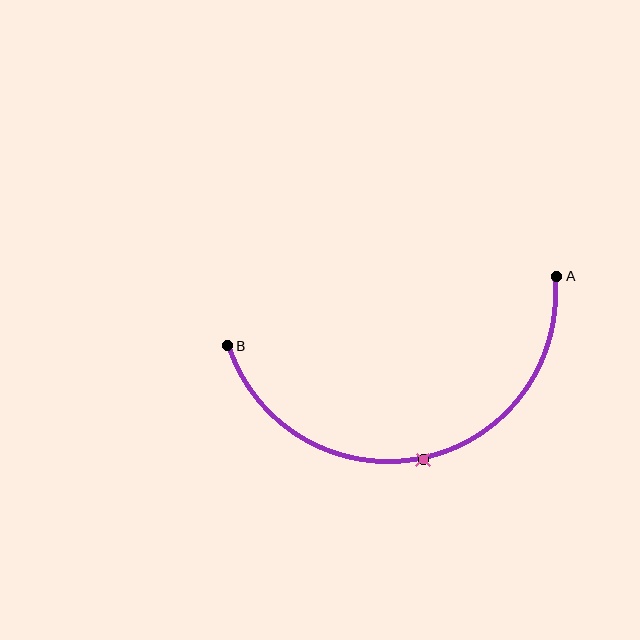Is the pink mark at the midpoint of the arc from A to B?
Yes. The pink mark lies on the arc at equal arc-length from both A and B — it is the arc midpoint.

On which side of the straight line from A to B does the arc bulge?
The arc bulges below the straight line connecting A and B.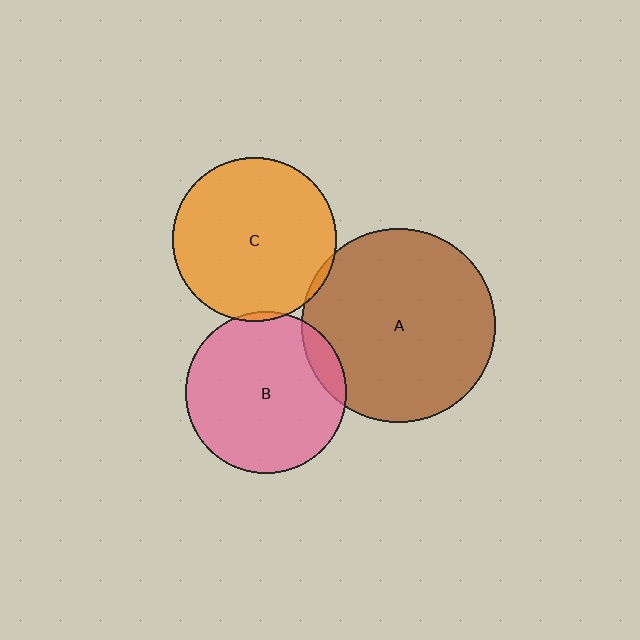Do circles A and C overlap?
Yes.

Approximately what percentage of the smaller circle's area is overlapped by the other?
Approximately 5%.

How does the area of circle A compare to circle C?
Approximately 1.4 times.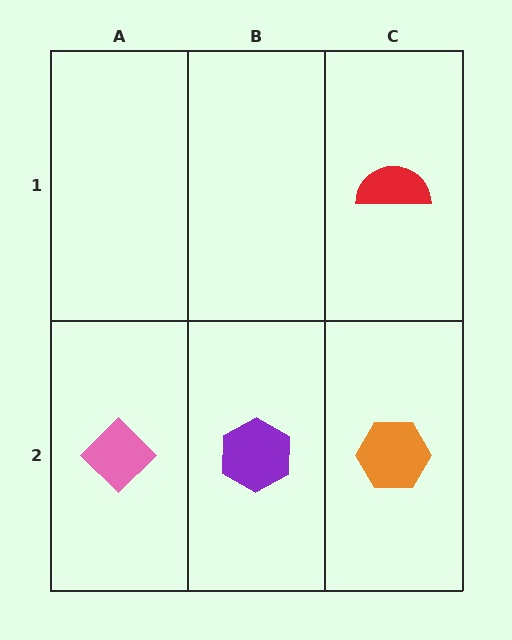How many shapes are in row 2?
3 shapes.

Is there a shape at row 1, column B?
No, that cell is empty.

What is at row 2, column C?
An orange hexagon.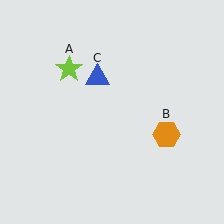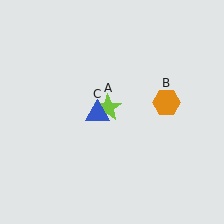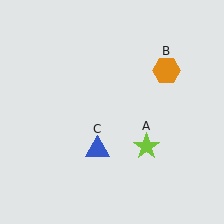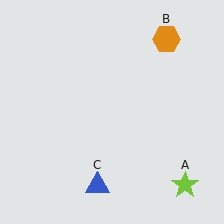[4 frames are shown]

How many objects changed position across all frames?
3 objects changed position: lime star (object A), orange hexagon (object B), blue triangle (object C).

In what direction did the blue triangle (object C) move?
The blue triangle (object C) moved down.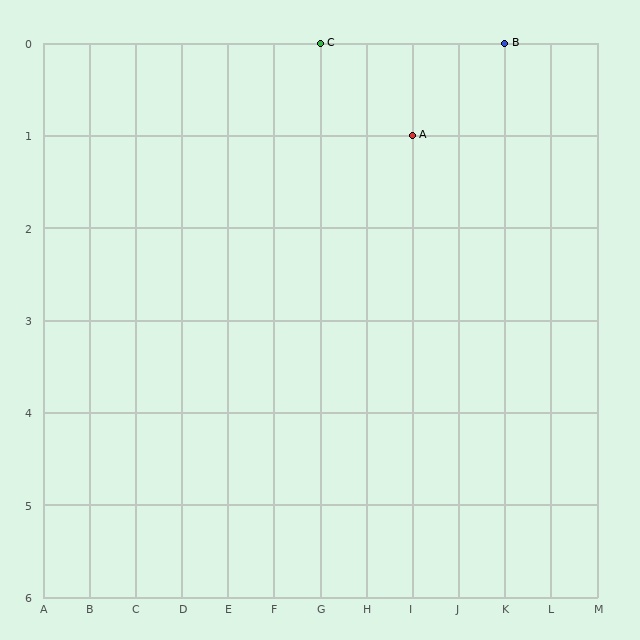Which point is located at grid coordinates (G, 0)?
Point C is at (G, 0).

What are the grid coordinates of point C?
Point C is at grid coordinates (G, 0).